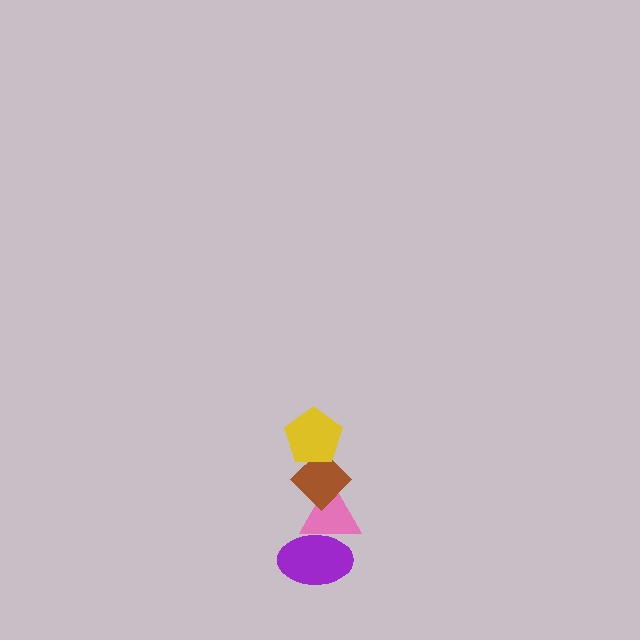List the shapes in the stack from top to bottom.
From top to bottom: the yellow pentagon, the brown diamond, the pink triangle, the purple ellipse.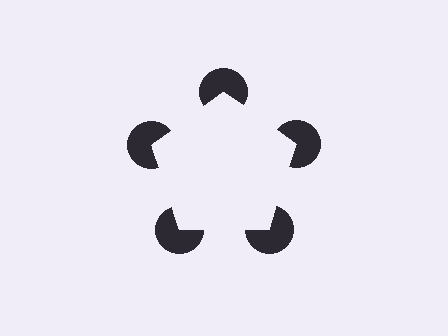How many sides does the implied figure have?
5 sides.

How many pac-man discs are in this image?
There are 5 — one at each vertex of the illusory pentagon.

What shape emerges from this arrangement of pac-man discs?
An illusory pentagon — its edges are inferred from the aligned wedge cuts in the pac-man discs, not physically drawn.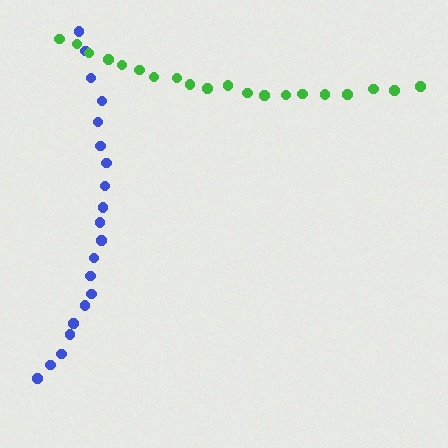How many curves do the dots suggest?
There are 2 distinct paths.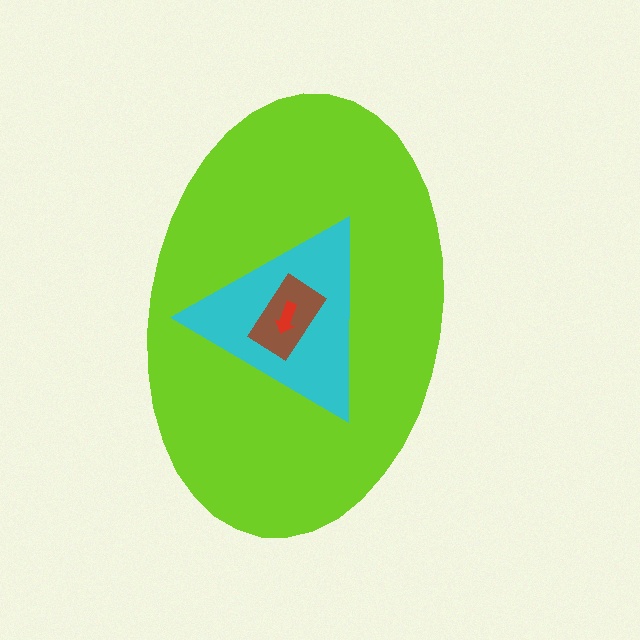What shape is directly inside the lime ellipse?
The cyan triangle.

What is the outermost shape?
The lime ellipse.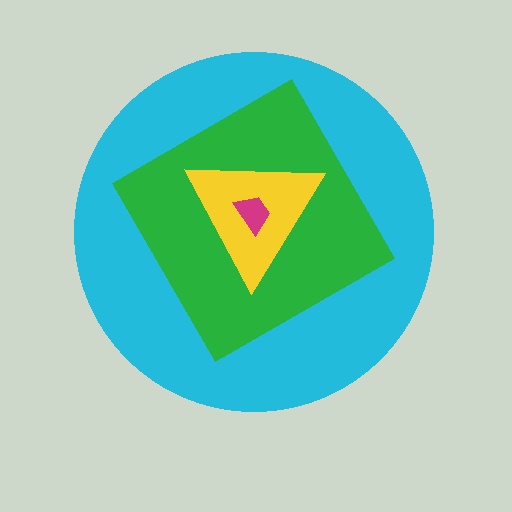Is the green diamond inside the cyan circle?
Yes.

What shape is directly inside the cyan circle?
The green diamond.